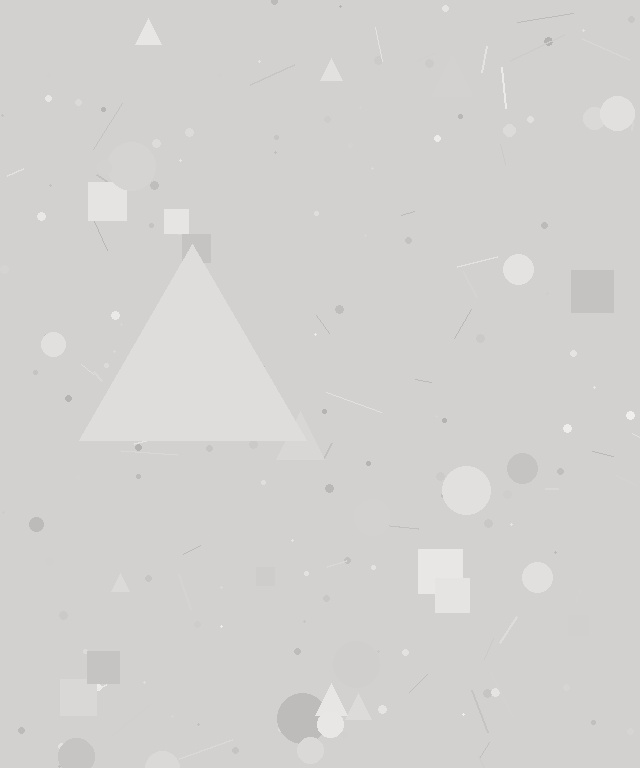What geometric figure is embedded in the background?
A triangle is embedded in the background.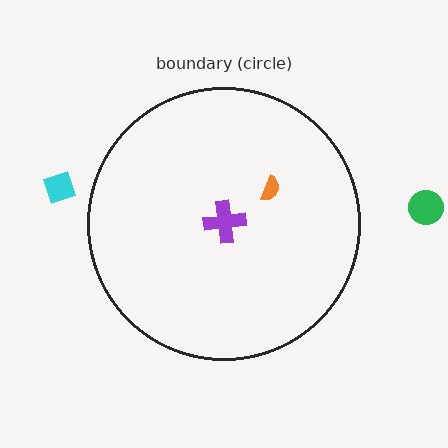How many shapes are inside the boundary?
2 inside, 2 outside.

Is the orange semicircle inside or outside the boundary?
Inside.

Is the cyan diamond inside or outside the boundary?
Outside.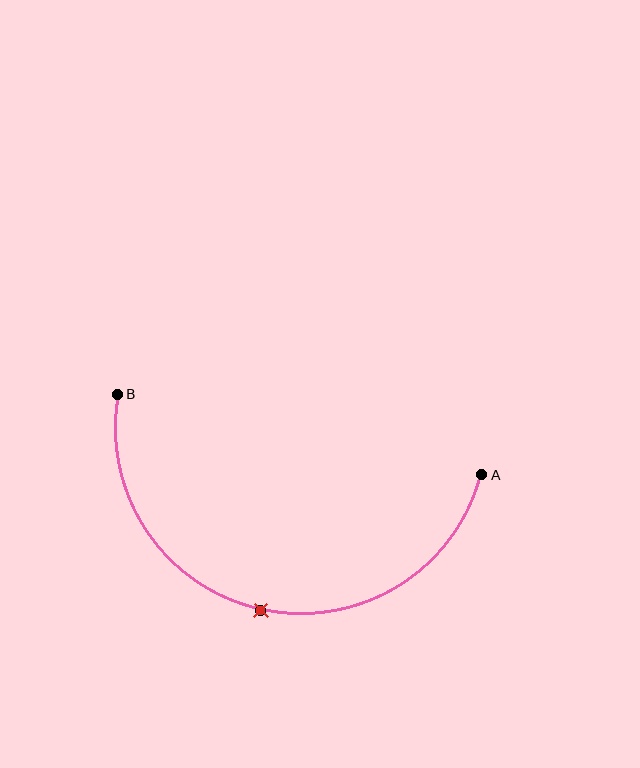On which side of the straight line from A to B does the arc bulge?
The arc bulges below the straight line connecting A and B.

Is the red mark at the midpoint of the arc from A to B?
Yes. The red mark lies on the arc at equal arc-length from both A and B — it is the arc midpoint.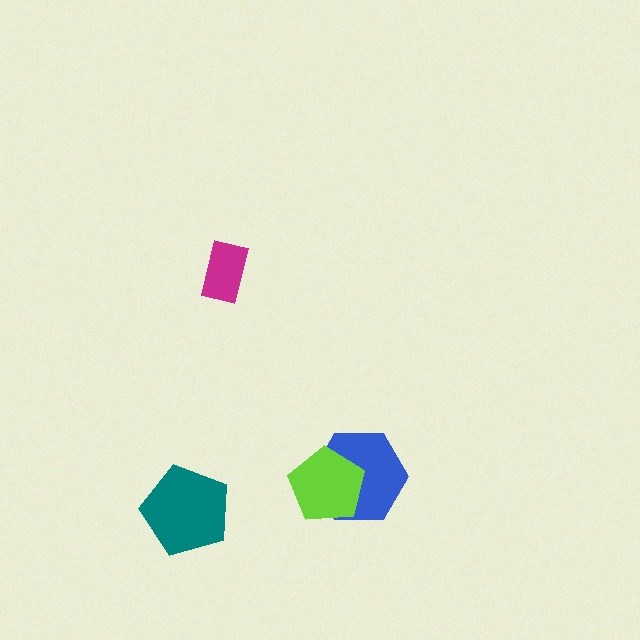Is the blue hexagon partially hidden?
Yes, it is partially covered by another shape.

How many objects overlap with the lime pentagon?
1 object overlaps with the lime pentagon.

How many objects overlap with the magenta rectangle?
0 objects overlap with the magenta rectangle.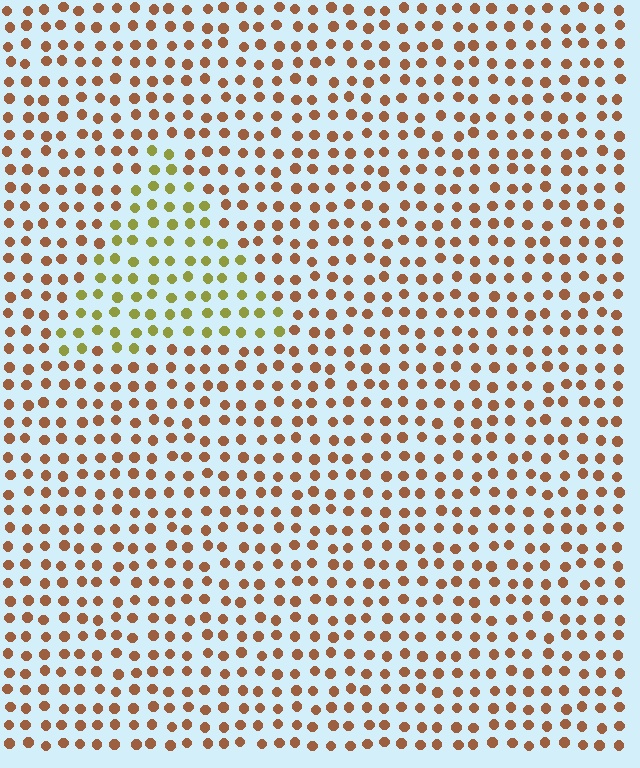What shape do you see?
I see a triangle.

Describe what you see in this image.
The image is filled with small brown elements in a uniform arrangement. A triangle-shaped region is visible where the elements are tinted to a slightly different hue, forming a subtle color boundary.